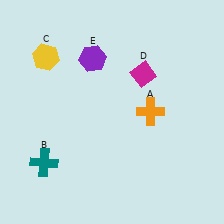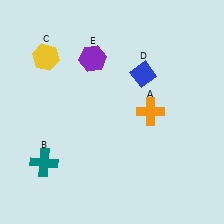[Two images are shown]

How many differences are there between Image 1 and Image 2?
There is 1 difference between the two images.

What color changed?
The diamond (D) changed from magenta in Image 1 to blue in Image 2.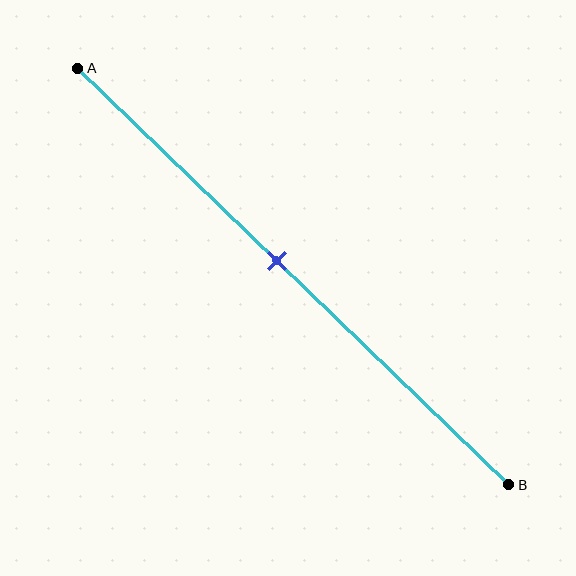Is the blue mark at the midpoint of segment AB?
No, the mark is at about 45% from A, not at the 50% midpoint.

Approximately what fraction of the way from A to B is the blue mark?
The blue mark is approximately 45% of the way from A to B.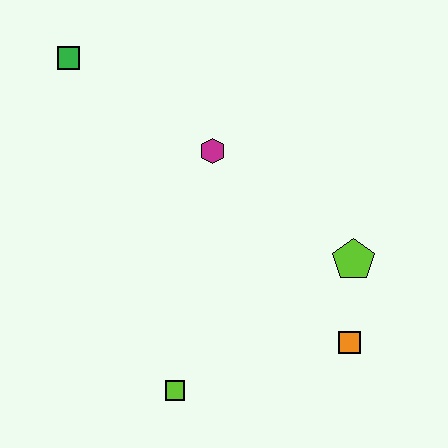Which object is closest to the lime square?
The orange square is closest to the lime square.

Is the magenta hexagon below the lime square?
No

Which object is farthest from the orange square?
The green square is farthest from the orange square.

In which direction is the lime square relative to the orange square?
The lime square is to the left of the orange square.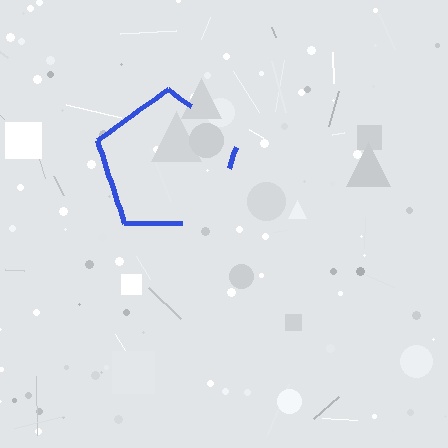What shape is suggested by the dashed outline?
The dashed outline suggests a pentagon.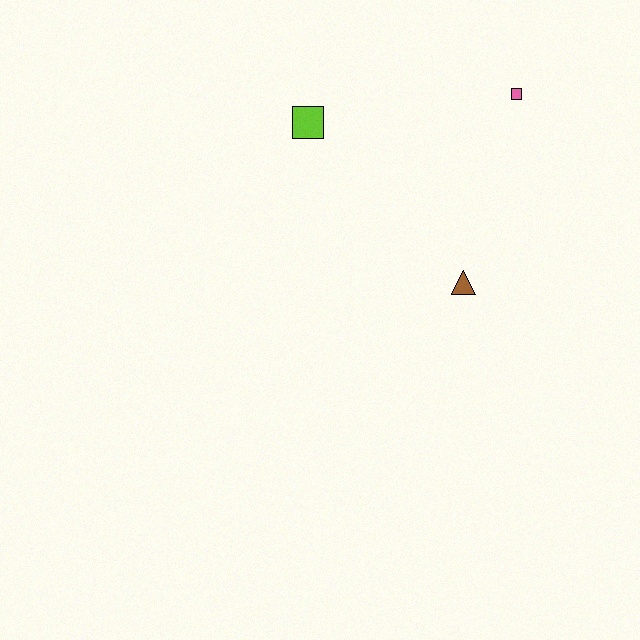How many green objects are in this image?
There are no green objects.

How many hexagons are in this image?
There are no hexagons.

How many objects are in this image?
There are 3 objects.